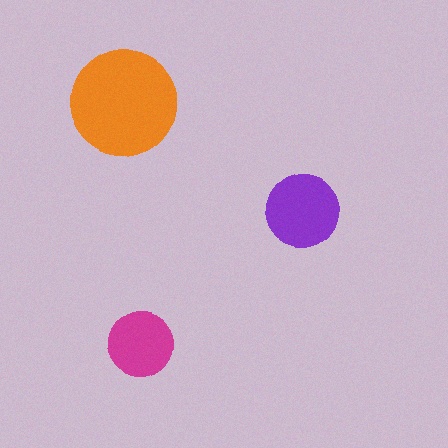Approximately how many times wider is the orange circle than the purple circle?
About 1.5 times wider.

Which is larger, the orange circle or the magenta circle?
The orange one.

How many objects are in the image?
There are 3 objects in the image.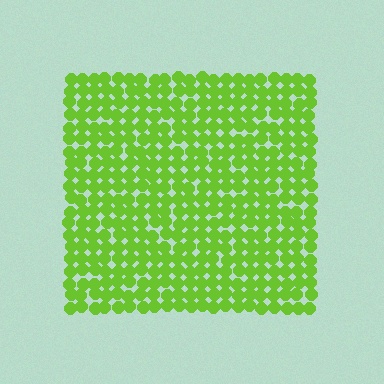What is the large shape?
The large shape is a square.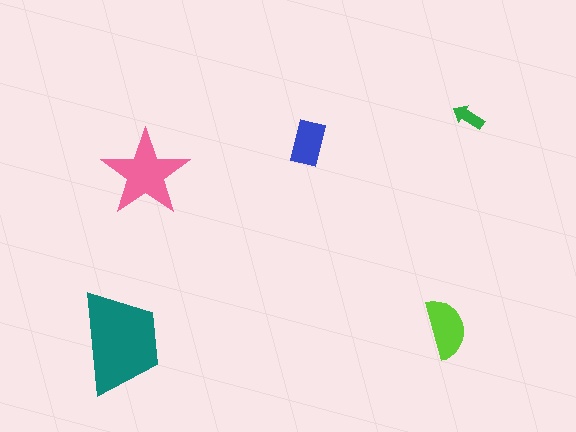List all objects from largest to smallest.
The teal trapezoid, the pink star, the lime semicircle, the blue rectangle, the green arrow.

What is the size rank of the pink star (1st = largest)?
2nd.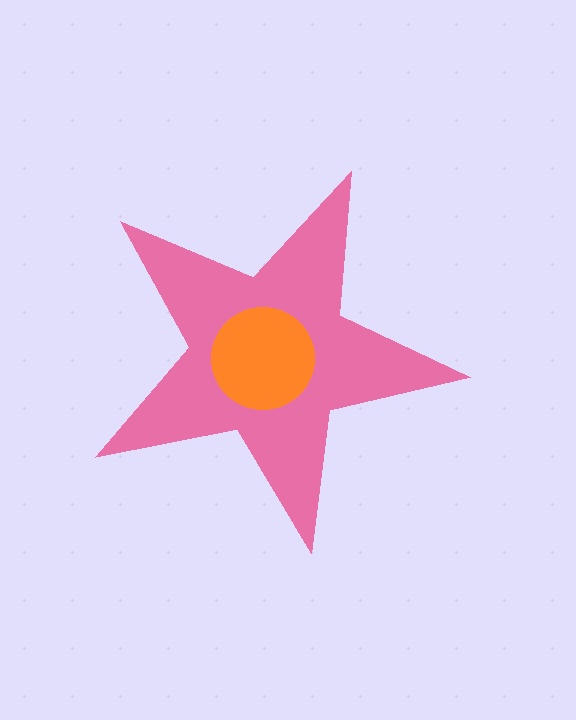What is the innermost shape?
The orange circle.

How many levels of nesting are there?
2.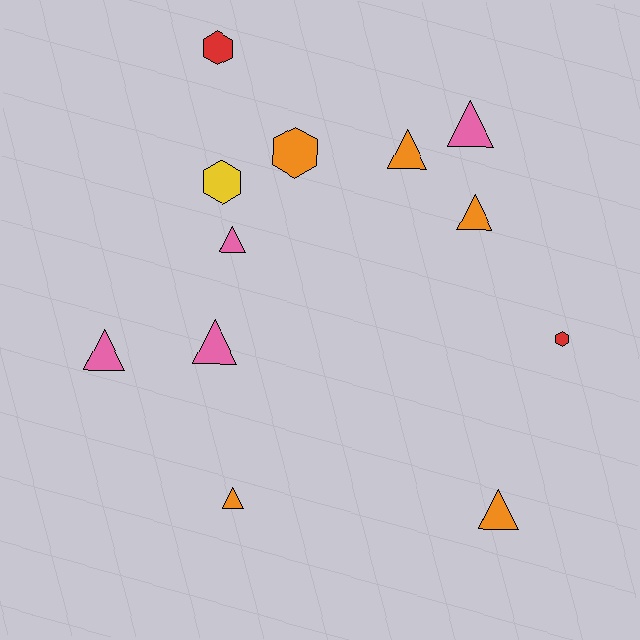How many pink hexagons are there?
There are no pink hexagons.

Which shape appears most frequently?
Triangle, with 8 objects.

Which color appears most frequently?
Orange, with 5 objects.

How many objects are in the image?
There are 12 objects.